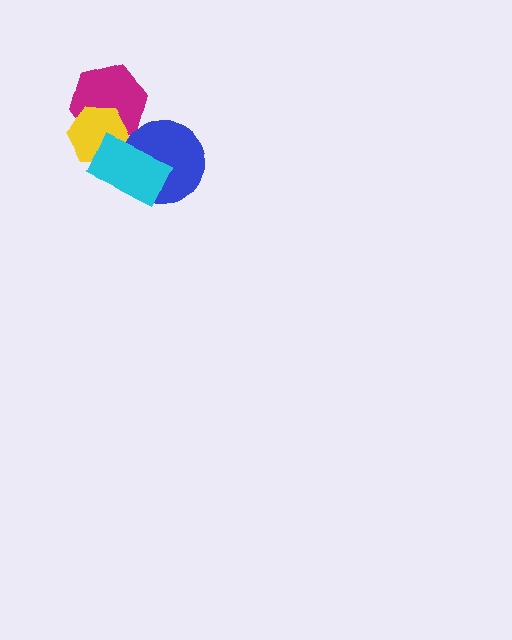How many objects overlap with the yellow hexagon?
2 objects overlap with the yellow hexagon.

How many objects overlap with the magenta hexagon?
1 object overlaps with the magenta hexagon.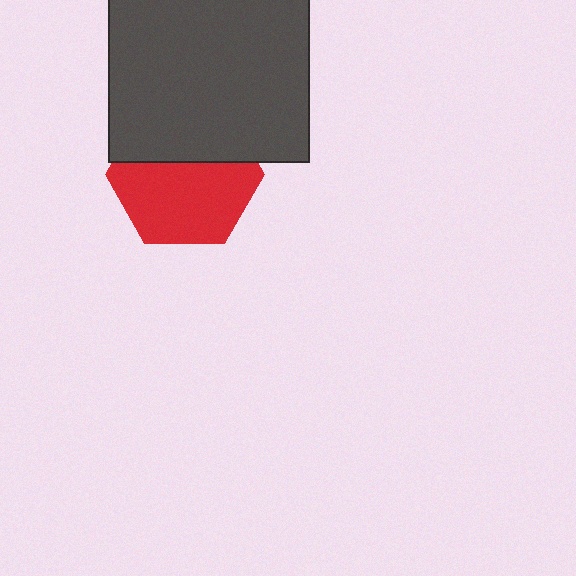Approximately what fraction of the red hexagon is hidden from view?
Roughly 40% of the red hexagon is hidden behind the dark gray square.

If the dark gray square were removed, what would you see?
You would see the complete red hexagon.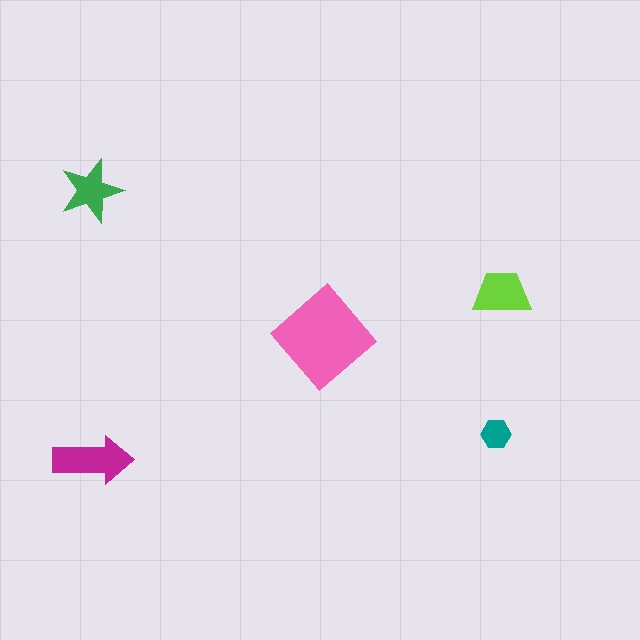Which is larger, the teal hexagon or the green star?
The green star.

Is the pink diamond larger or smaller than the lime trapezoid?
Larger.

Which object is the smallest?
The teal hexagon.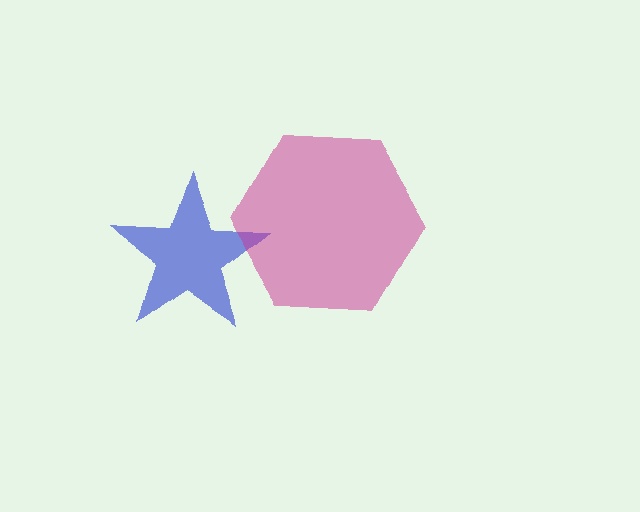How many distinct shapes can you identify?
There are 2 distinct shapes: a blue star, a magenta hexagon.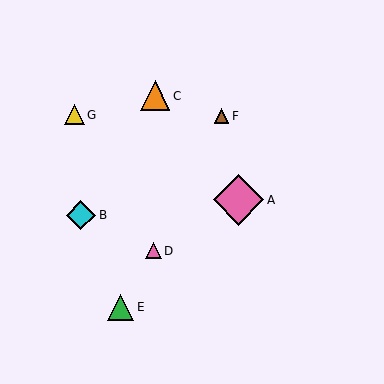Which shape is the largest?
The pink diamond (labeled A) is the largest.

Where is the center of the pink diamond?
The center of the pink diamond is at (239, 200).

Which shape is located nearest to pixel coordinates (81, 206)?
The cyan diamond (labeled B) at (81, 215) is nearest to that location.